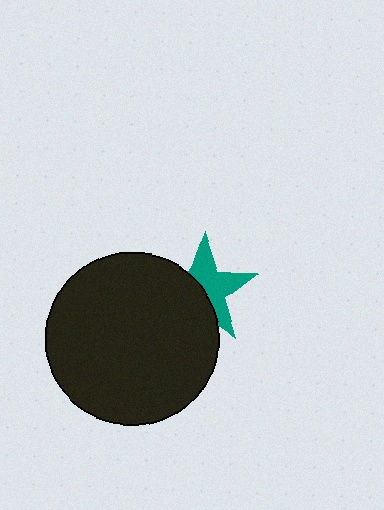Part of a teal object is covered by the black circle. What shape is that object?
It is a star.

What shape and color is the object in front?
The object in front is a black circle.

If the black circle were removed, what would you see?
You would see the complete teal star.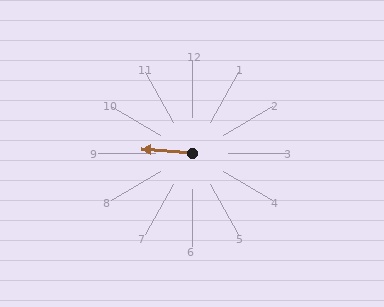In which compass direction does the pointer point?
West.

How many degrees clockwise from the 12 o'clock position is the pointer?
Approximately 275 degrees.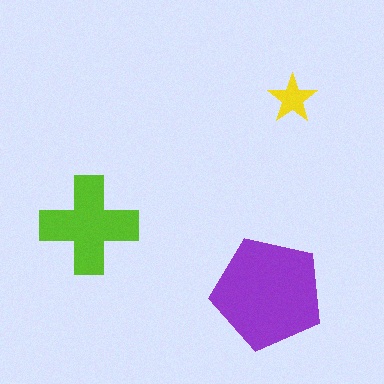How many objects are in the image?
There are 3 objects in the image.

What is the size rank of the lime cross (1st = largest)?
2nd.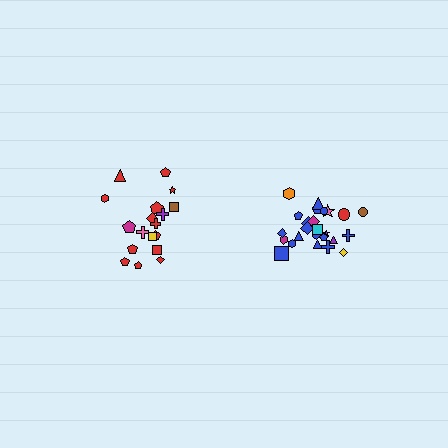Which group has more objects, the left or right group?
The right group.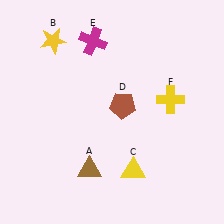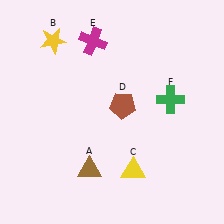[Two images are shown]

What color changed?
The cross (F) changed from yellow in Image 1 to green in Image 2.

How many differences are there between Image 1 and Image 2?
There is 1 difference between the two images.